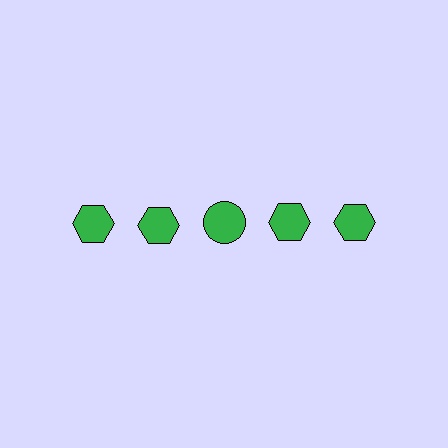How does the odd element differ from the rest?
It has a different shape: circle instead of hexagon.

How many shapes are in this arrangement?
There are 5 shapes arranged in a grid pattern.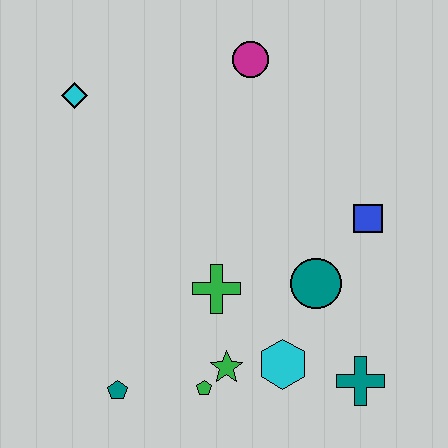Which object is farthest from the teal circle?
The cyan diamond is farthest from the teal circle.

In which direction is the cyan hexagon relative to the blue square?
The cyan hexagon is below the blue square.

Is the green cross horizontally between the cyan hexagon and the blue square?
No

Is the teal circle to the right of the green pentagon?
Yes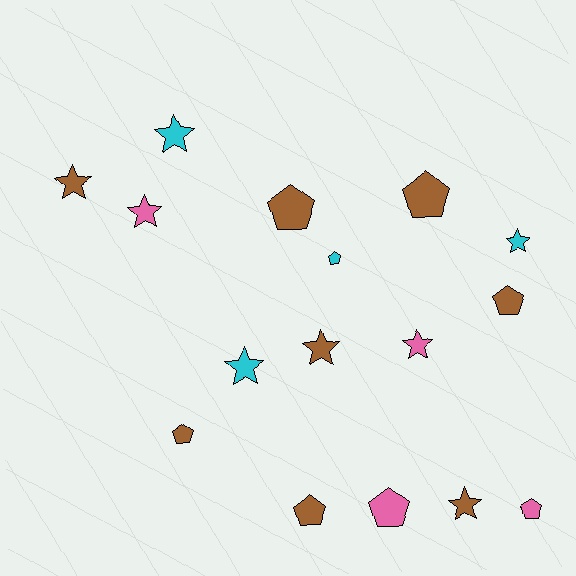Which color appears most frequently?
Brown, with 8 objects.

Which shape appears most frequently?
Pentagon, with 8 objects.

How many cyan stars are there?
There are 3 cyan stars.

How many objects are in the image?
There are 16 objects.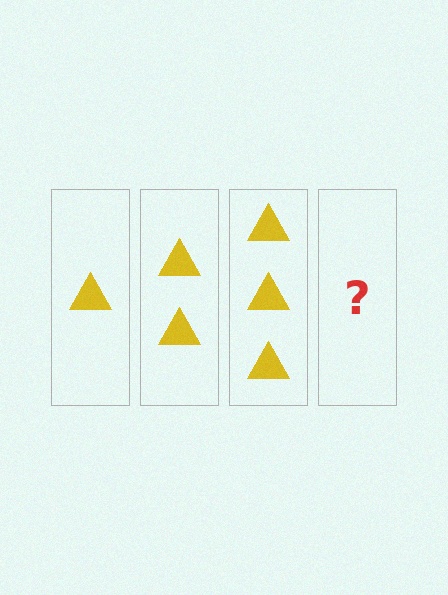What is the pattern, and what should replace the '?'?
The pattern is that each step adds one more triangle. The '?' should be 4 triangles.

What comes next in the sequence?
The next element should be 4 triangles.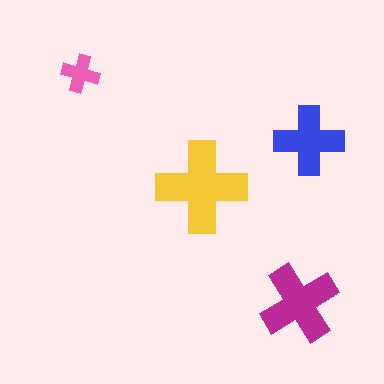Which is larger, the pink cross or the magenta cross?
The magenta one.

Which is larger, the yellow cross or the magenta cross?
The yellow one.